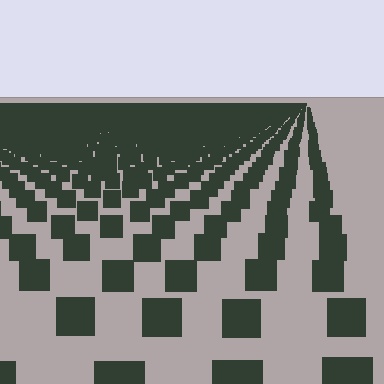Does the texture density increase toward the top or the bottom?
Density increases toward the top.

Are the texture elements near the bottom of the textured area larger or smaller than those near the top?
Larger. Near the bottom, elements are closer to the viewer and appear at a bigger on-screen size.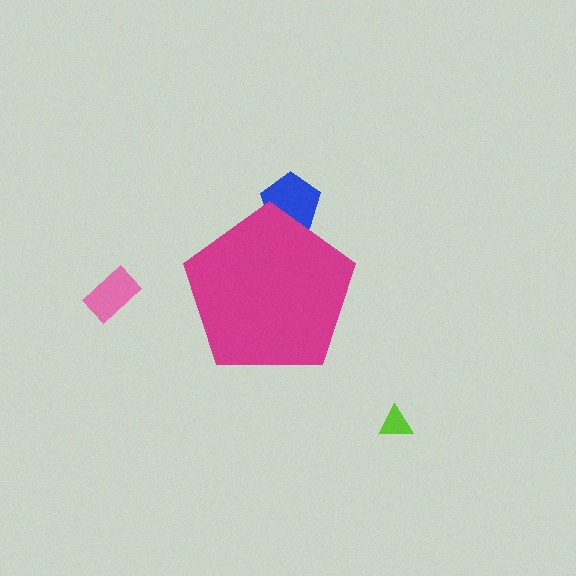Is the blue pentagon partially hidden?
Yes, the blue pentagon is partially hidden behind the magenta pentagon.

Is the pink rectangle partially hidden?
No, the pink rectangle is fully visible.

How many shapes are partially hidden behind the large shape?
1 shape is partially hidden.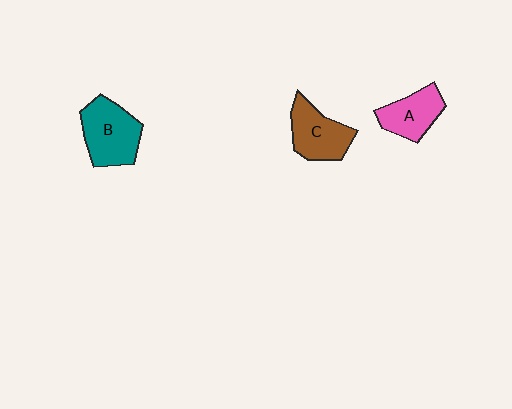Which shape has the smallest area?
Shape A (pink).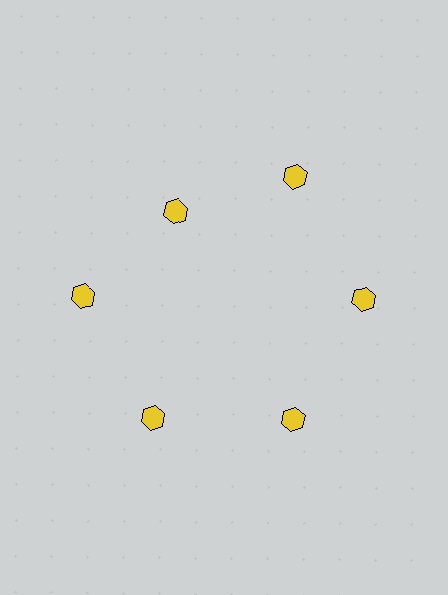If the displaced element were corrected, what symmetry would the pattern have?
It would have 6-fold rotational symmetry — the pattern would map onto itself every 60 degrees.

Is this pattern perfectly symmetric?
No. The 6 yellow hexagons are arranged in a ring, but one element near the 11 o'clock position is pulled inward toward the center, breaking the 6-fold rotational symmetry.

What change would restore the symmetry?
The symmetry would be restored by moving it outward, back onto the ring so that all 6 hexagons sit at equal angles and equal distance from the center.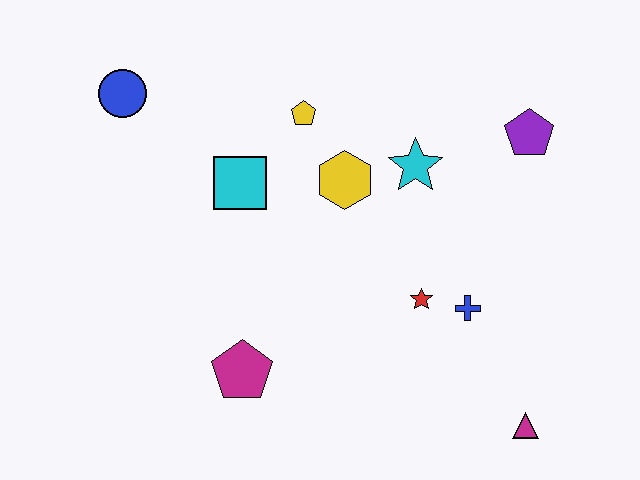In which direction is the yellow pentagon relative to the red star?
The yellow pentagon is above the red star.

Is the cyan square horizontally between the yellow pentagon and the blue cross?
No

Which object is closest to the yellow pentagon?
The yellow hexagon is closest to the yellow pentagon.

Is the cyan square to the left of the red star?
Yes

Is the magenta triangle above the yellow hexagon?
No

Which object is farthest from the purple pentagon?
The blue circle is farthest from the purple pentagon.